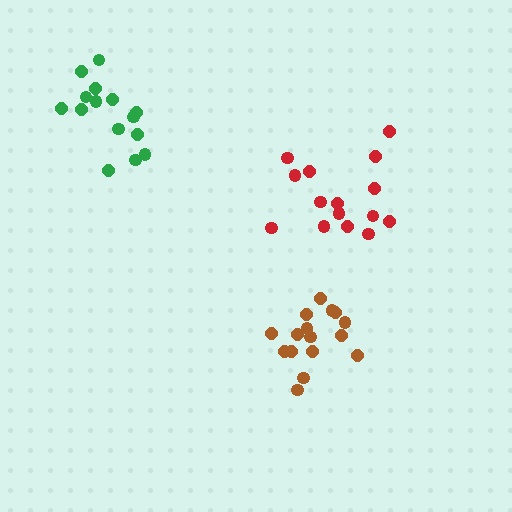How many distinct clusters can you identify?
There are 3 distinct clusters.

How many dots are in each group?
Group 1: 15 dots, Group 2: 15 dots, Group 3: 16 dots (46 total).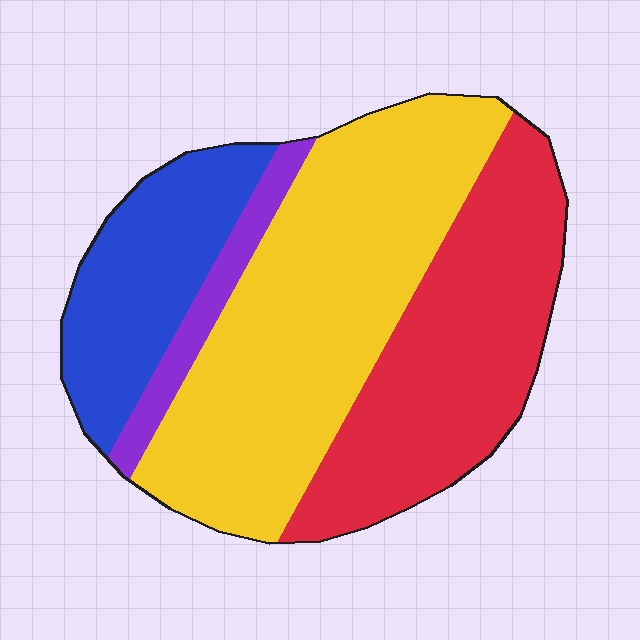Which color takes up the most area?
Yellow, at roughly 45%.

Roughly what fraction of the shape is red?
Red takes up about one third (1/3) of the shape.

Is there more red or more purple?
Red.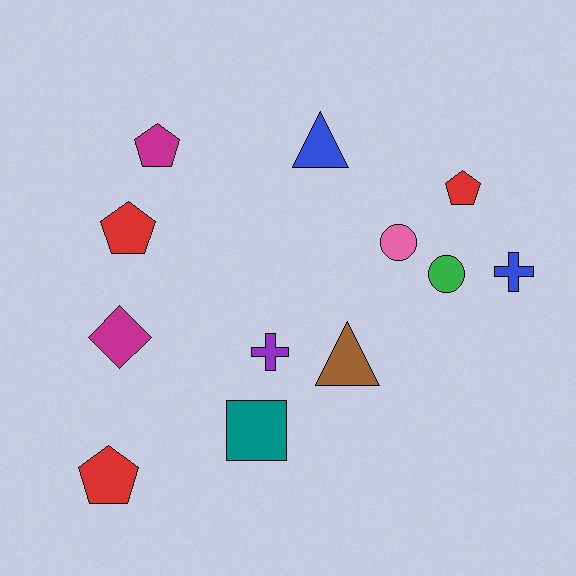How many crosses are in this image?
There are 2 crosses.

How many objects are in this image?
There are 12 objects.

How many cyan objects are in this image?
There are no cyan objects.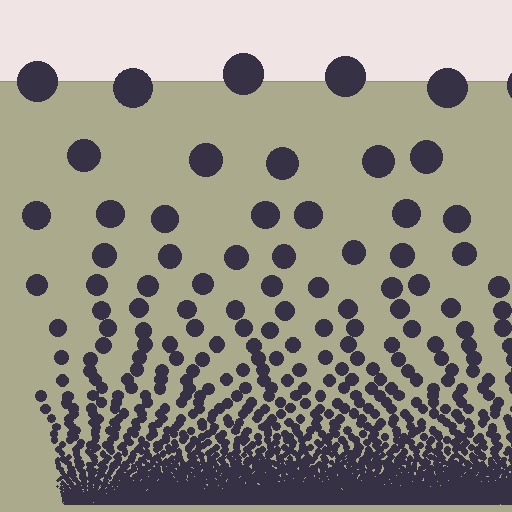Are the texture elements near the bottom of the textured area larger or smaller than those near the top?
Smaller. The gradient is inverted — elements near the bottom are smaller and denser.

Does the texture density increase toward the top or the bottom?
Density increases toward the bottom.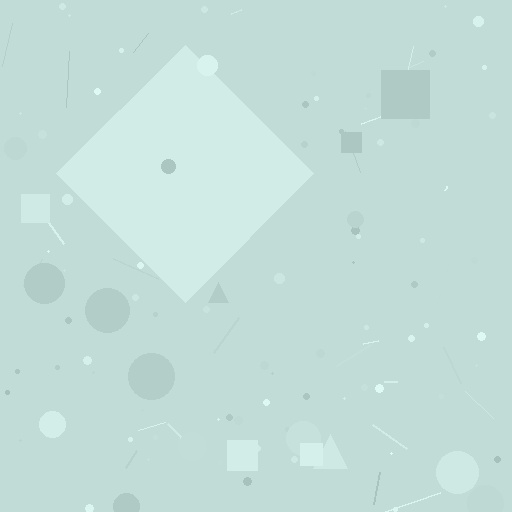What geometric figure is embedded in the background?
A diamond is embedded in the background.